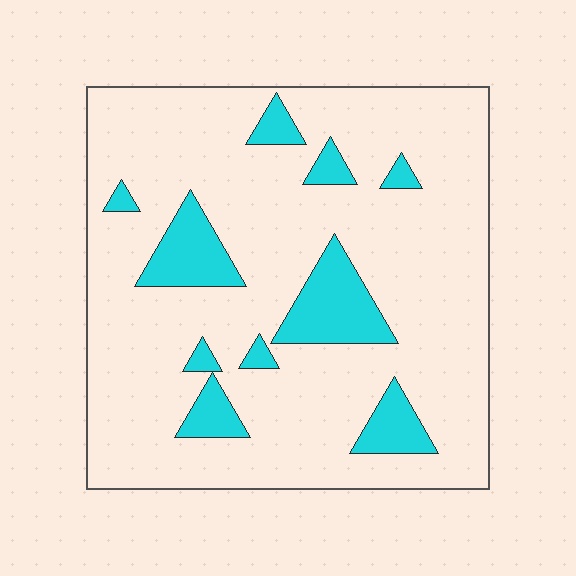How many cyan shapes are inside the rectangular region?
10.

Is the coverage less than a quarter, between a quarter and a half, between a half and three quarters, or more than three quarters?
Less than a quarter.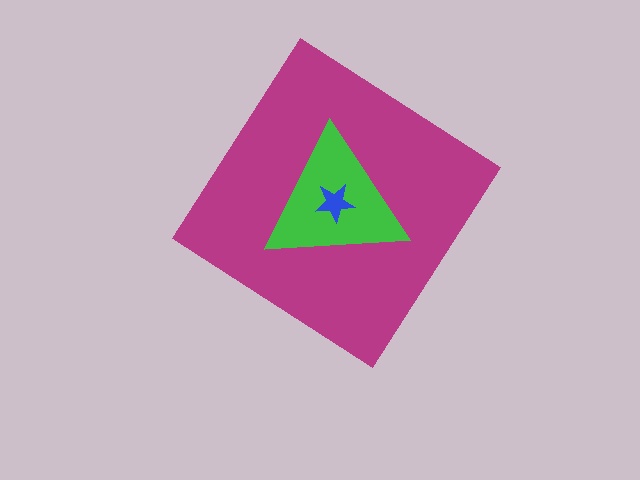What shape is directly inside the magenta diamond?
The green triangle.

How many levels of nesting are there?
3.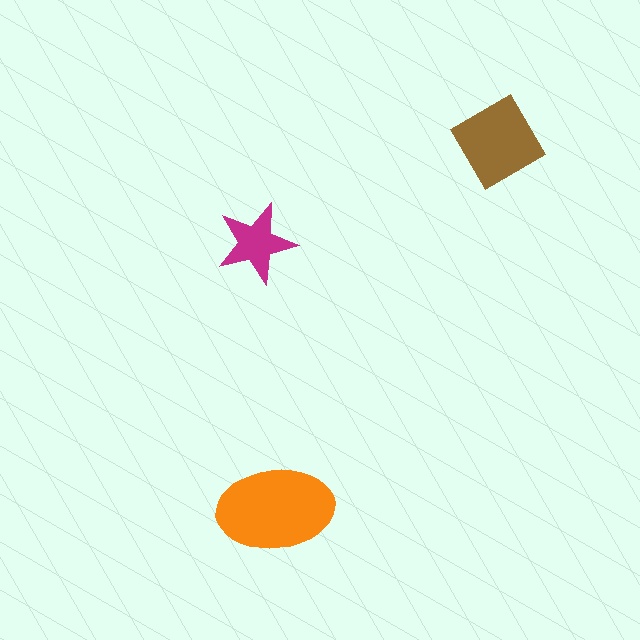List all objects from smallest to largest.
The magenta star, the brown diamond, the orange ellipse.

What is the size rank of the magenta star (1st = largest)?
3rd.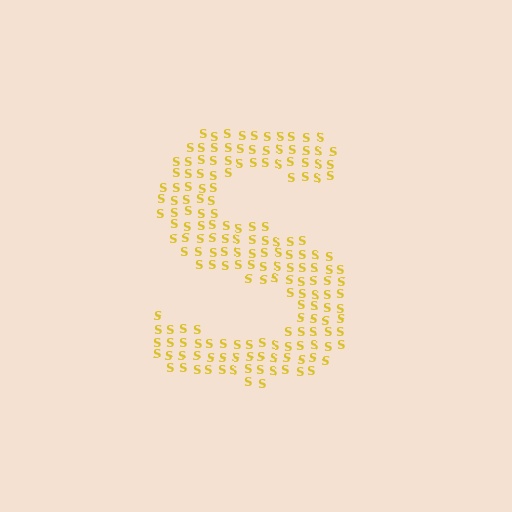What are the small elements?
The small elements are letter S's.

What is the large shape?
The large shape is the letter S.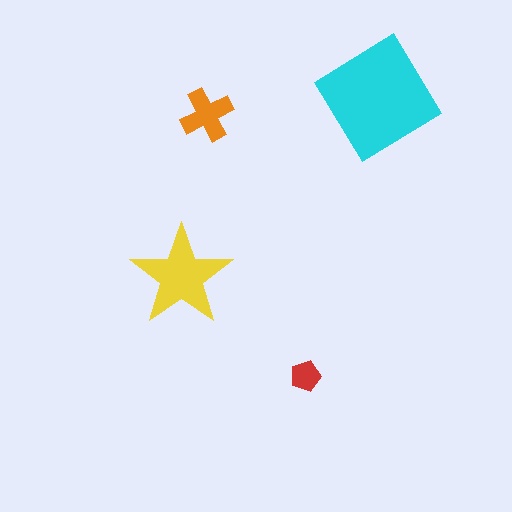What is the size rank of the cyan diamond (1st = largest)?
1st.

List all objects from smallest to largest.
The red pentagon, the orange cross, the yellow star, the cyan diamond.